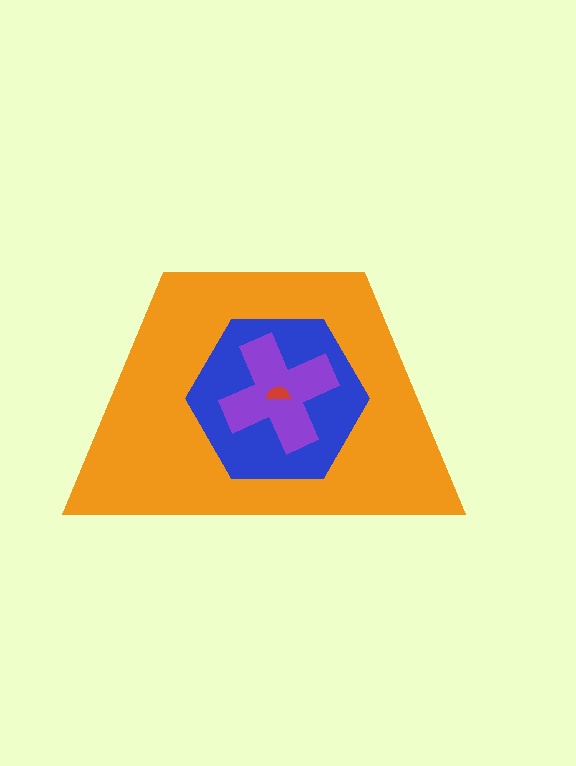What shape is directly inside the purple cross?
The red semicircle.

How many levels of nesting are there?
4.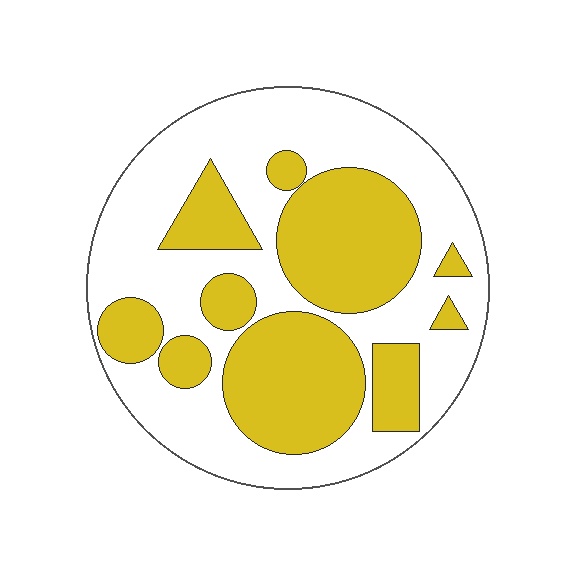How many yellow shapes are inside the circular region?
10.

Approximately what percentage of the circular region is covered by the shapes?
Approximately 40%.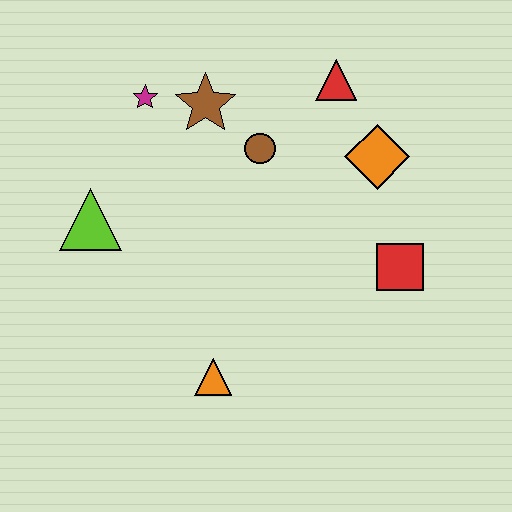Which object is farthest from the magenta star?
The red square is farthest from the magenta star.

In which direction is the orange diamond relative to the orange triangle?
The orange diamond is above the orange triangle.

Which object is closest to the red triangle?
The orange diamond is closest to the red triangle.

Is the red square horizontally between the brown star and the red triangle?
No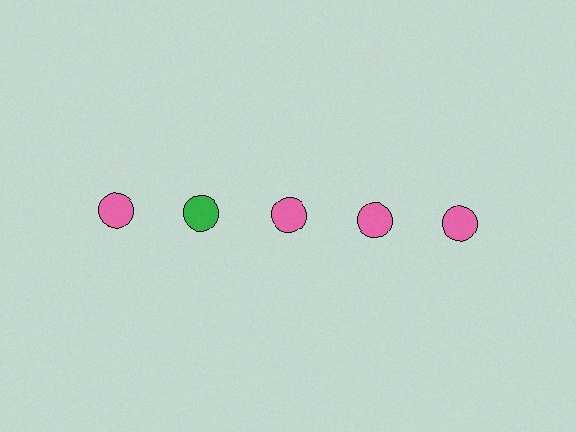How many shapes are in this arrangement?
There are 5 shapes arranged in a grid pattern.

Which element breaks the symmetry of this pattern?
The green circle in the top row, second from left column breaks the symmetry. All other shapes are pink circles.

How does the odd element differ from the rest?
It has a different color: green instead of pink.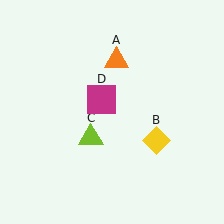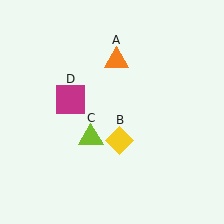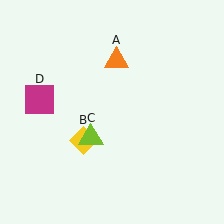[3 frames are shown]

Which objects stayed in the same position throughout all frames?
Orange triangle (object A) and lime triangle (object C) remained stationary.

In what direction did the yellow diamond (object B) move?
The yellow diamond (object B) moved left.